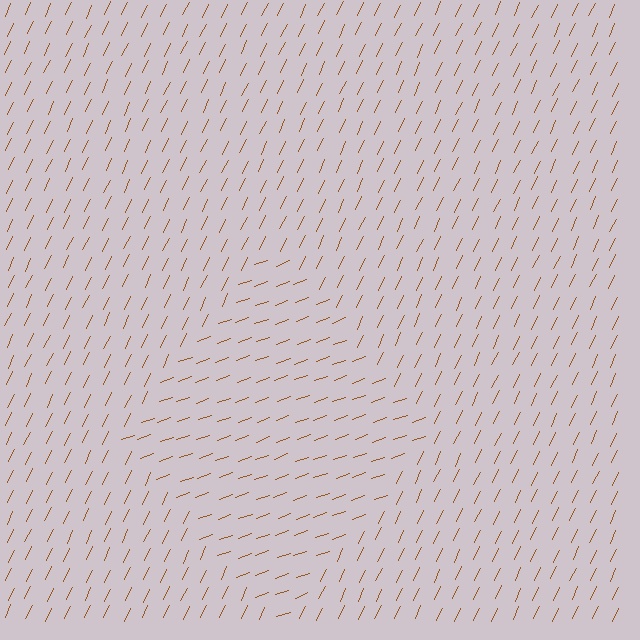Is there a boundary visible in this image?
Yes, there is a texture boundary formed by a change in line orientation.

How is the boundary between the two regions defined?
The boundary is defined purely by a change in line orientation (approximately 45 degrees difference). All lines are the same color and thickness.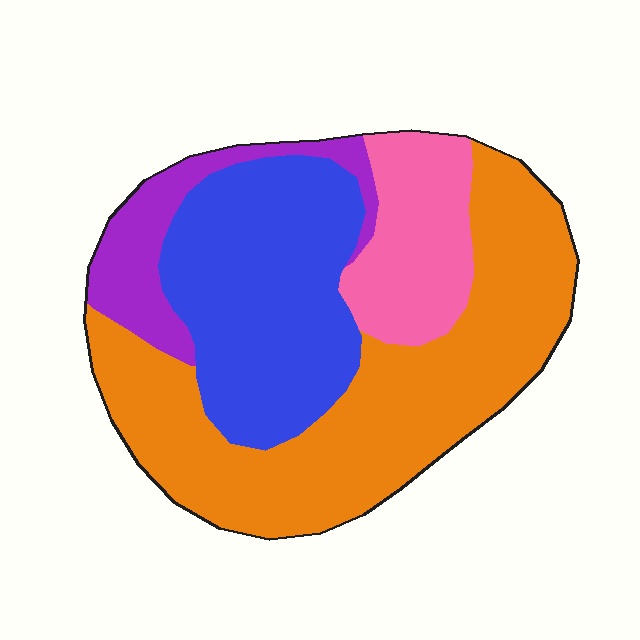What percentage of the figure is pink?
Pink covers roughly 15% of the figure.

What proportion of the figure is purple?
Purple takes up about one tenth (1/10) of the figure.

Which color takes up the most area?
Orange, at roughly 45%.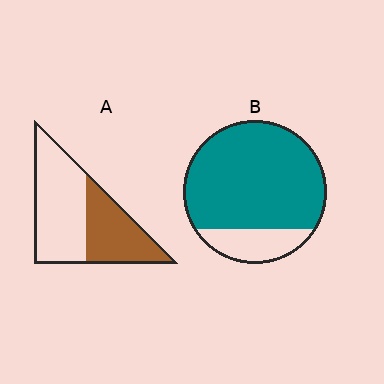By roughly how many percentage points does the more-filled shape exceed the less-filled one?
By roughly 40 percentage points (B over A).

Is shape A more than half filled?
No.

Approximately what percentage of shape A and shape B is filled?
A is approximately 40% and B is approximately 80%.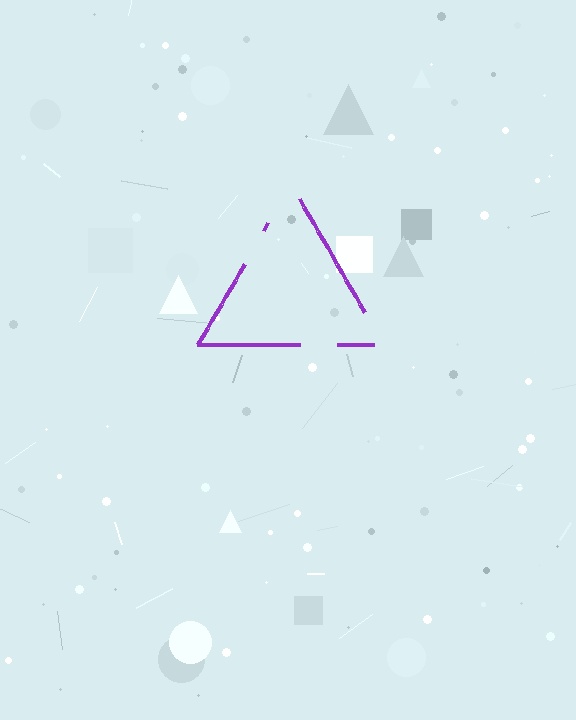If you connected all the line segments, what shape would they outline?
They would outline a triangle.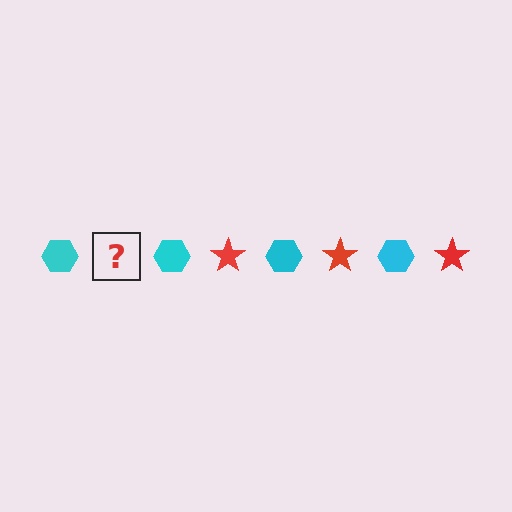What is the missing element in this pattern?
The missing element is a red star.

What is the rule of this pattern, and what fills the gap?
The rule is that the pattern alternates between cyan hexagon and red star. The gap should be filled with a red star.